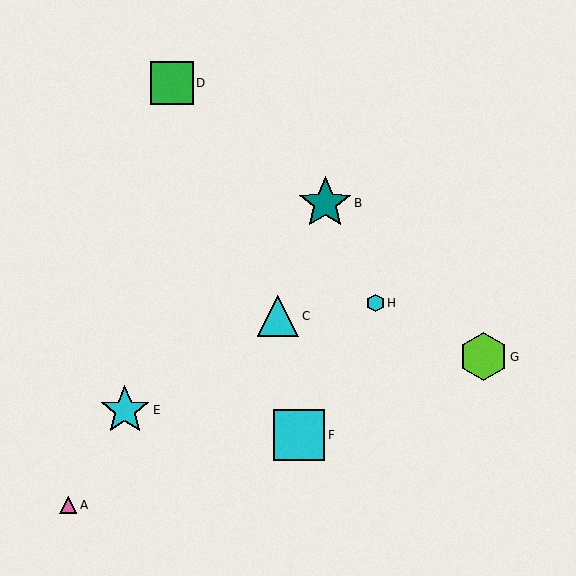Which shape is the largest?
The teal star (labeled B) is the largest.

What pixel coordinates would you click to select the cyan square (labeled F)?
Click at (299, 435) to select the cyan square F.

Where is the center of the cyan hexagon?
The center of the cyan hexagon is at (376, 303).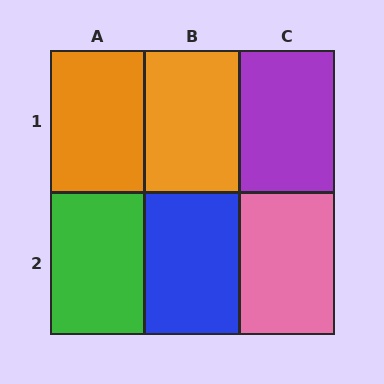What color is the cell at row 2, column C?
Pink.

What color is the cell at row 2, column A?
Green.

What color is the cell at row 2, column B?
Blue.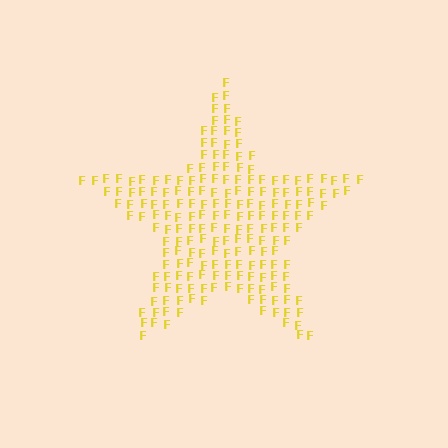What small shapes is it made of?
It is made of small letter F's.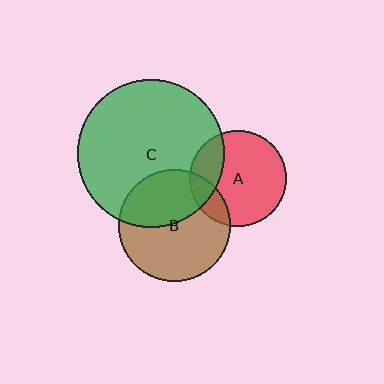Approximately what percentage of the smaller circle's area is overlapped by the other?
Approximately 25%.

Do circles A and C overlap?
Yes.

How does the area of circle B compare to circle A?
Approximately 1.3 times.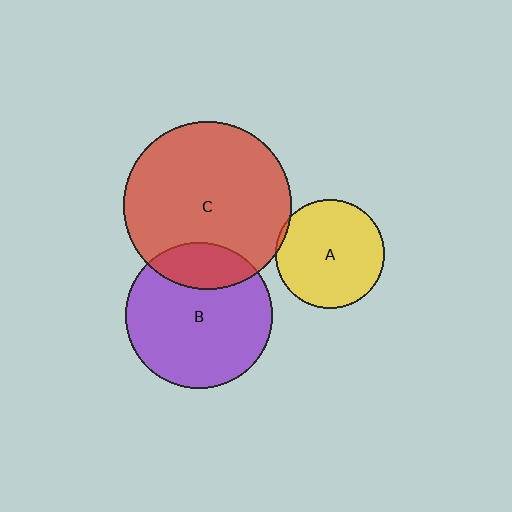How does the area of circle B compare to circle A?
Approximately 1.8 times.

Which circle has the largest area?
Circle C (red).